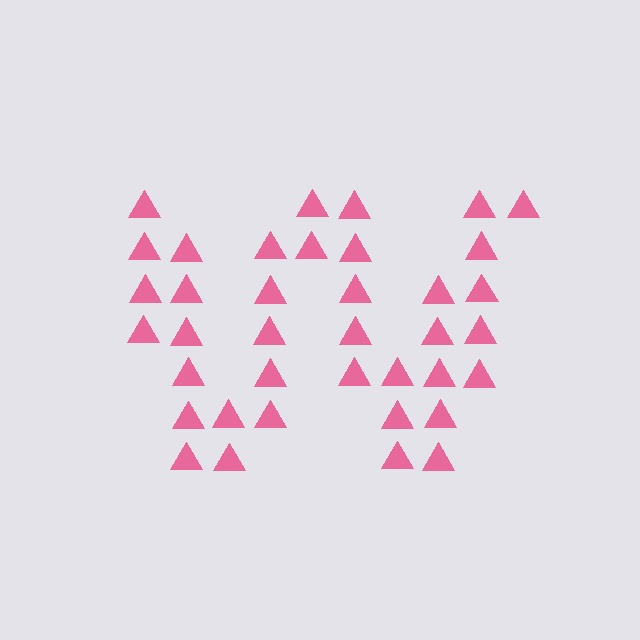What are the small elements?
The small elements are triangles.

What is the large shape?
The large shape is the letter W.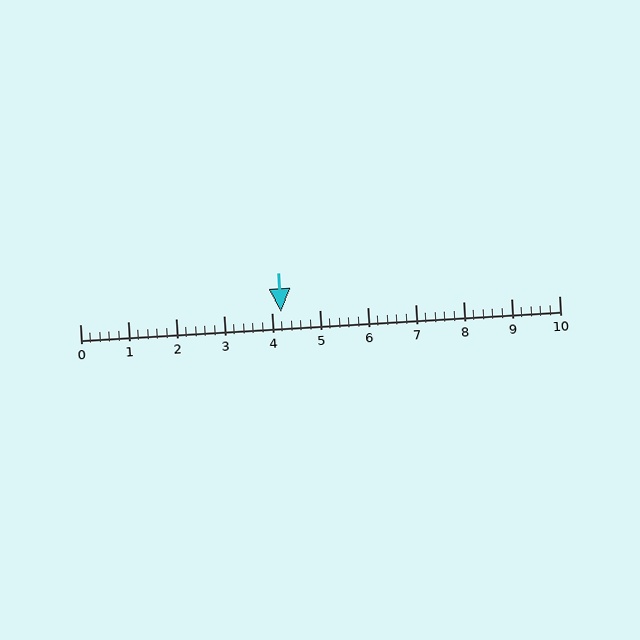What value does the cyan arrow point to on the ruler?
The cyan arrow points to approximately 4.2.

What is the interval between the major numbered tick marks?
The major tick marks are spaced 1 units apart.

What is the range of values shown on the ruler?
The ruler shows values from 0 to 10.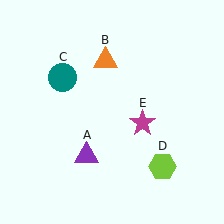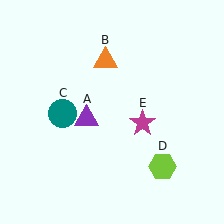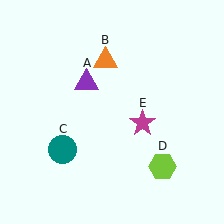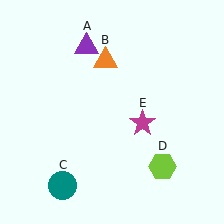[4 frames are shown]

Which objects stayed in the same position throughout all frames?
Orange triangle (object B) and lime hexagon (object D) and magenta star (object E) remained stationary.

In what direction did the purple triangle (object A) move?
The purple triangle (object A) moved up.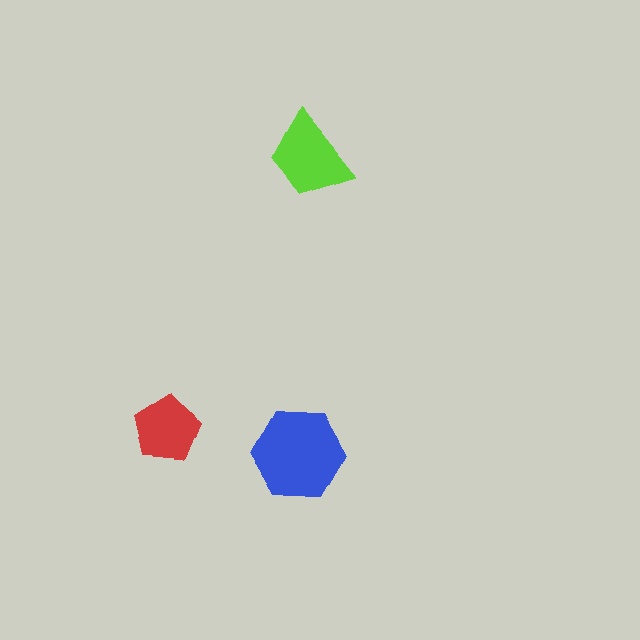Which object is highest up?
The lime trapezoid is topmost.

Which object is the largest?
The blue hexagon.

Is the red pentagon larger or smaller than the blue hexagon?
Smaller.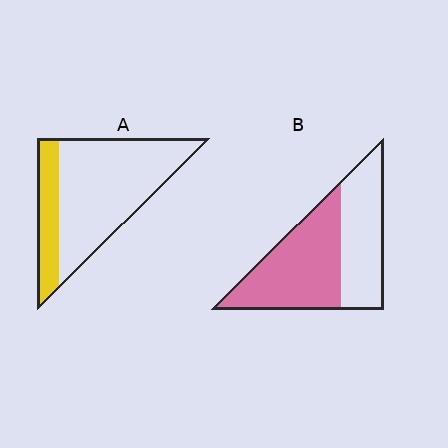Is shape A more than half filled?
No.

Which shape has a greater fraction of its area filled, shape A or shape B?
Shape B.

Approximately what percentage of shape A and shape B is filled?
A is approximately 25% and B is approximately 55%.